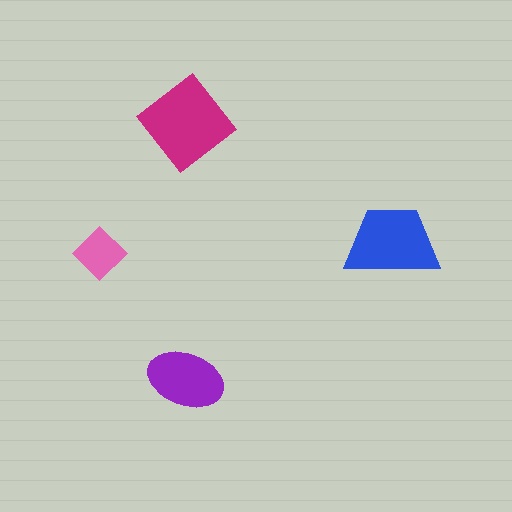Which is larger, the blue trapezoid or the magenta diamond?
The magenta diamond.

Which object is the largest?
The magenta diamond.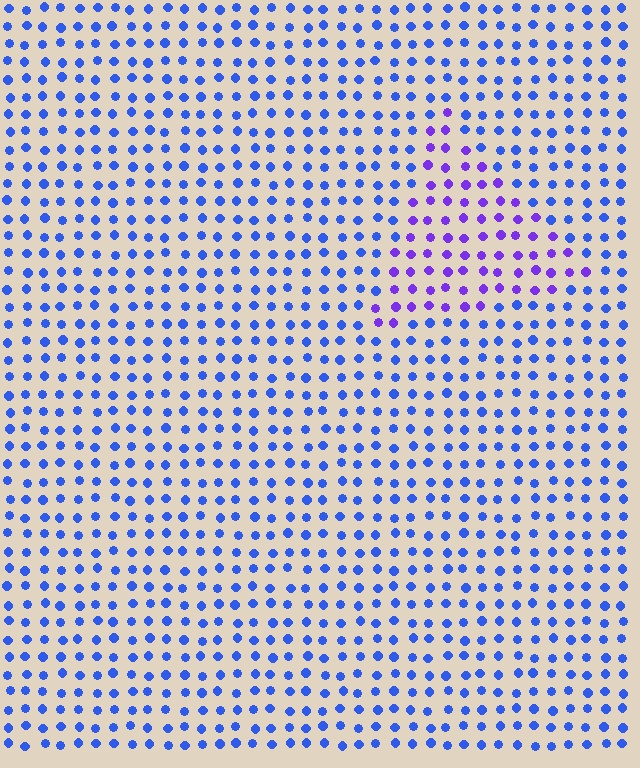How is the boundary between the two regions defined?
The boundary is defined purely by a slight shift in hue (about 38 degrees). Spacing, size, and orientation are identical on both sides.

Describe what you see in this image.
The image is filled with small blue elements in a uniform arrangement. A triangle-shaped region is visible where the elements are tinted to a slightly different hue, forming a subtle color boundary.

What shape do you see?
I see a triangle.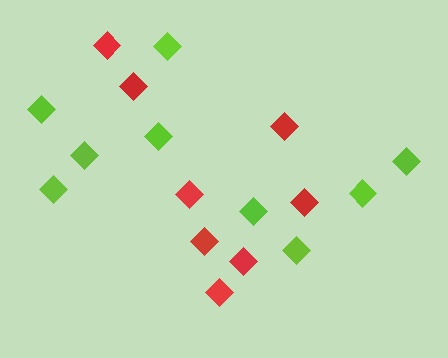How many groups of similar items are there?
There are 2 groups: one group of lime diamonds (9) and one group of red diamonds (8).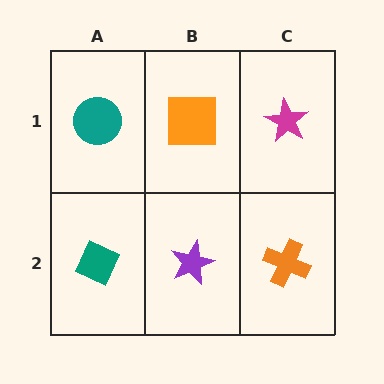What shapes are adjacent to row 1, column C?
An orange cross (row 2, column C), an orange square (row 1, column B).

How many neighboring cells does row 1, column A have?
2.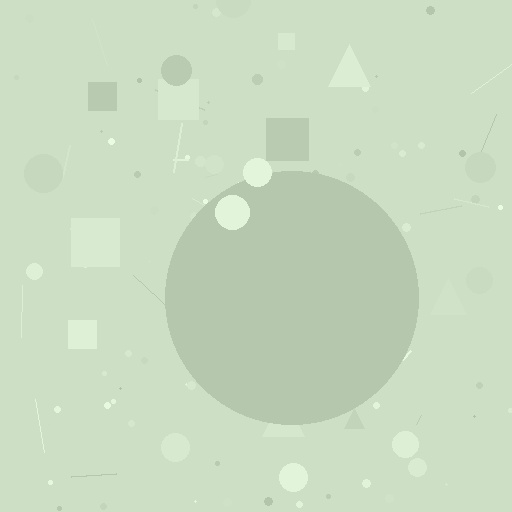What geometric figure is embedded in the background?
A circle is embedded in the background.